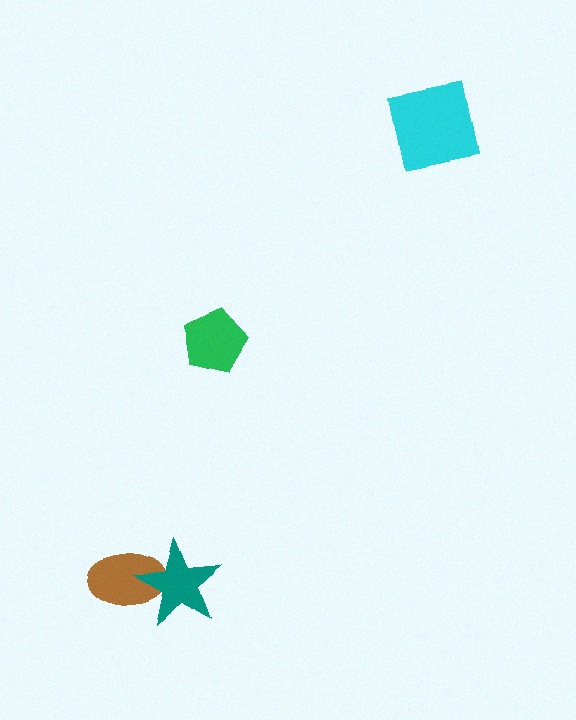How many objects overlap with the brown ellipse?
1 object overlaps with the brown ellipse.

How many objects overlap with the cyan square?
0 objects overlap with the cyan square.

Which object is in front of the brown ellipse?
The teal star is in front of the brown ellipse.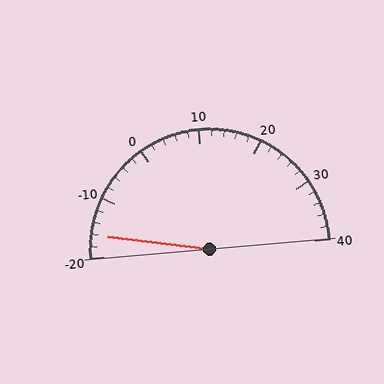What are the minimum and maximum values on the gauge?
The gauge ranges from -20 to 40.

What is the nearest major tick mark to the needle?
The nearest major tick mark is -20.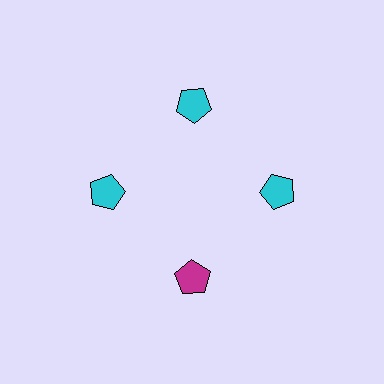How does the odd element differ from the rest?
It has a different color: magenta instead of cyan.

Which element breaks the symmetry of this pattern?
The magenta pentagon at roughly the 6 o'clock position breaks the symmetry. All other shapes are cyan pentagons.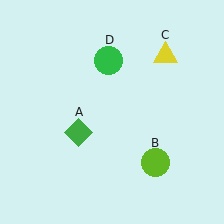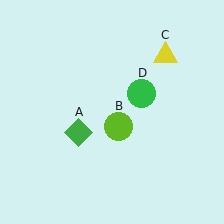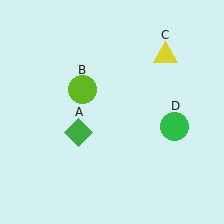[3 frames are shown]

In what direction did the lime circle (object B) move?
The lime circle (object B) moved up and to the left.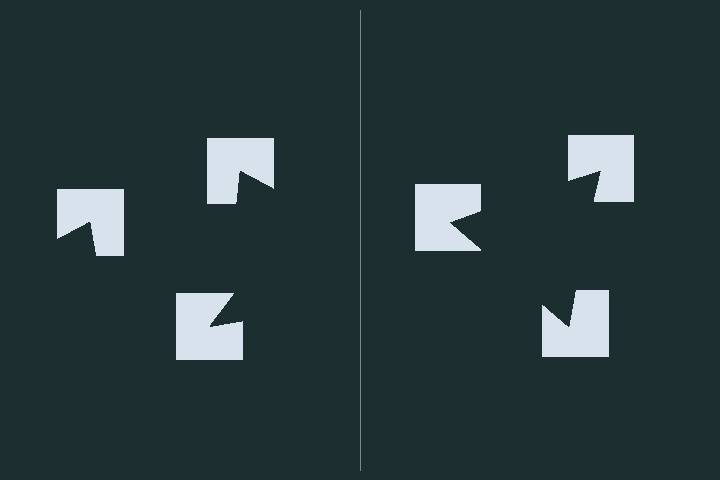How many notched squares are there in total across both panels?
6 — 3 on each side.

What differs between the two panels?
The notched squares are positioned identically on both sides; only the wedge orientations differ. On the right they align to a triangle; on the left they are misaligned.